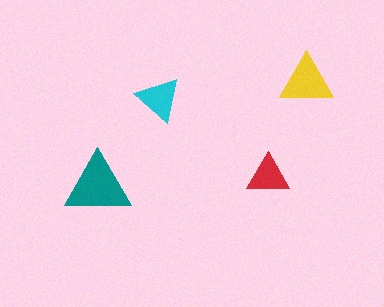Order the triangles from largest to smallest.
the teal one, the yellow one, the cyan one, the red one.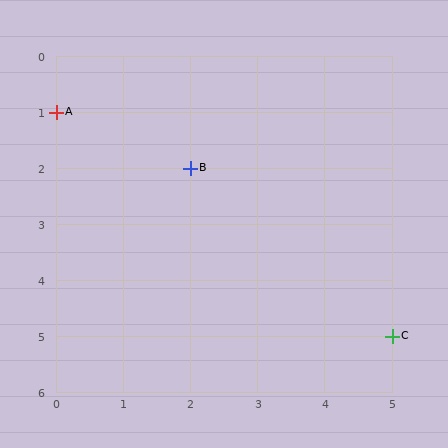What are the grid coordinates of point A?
Point A is at grid coordinates (0, 1).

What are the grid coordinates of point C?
Point C is at grid coordinates (5, 5).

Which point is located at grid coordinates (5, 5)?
Point C is at (5, 5).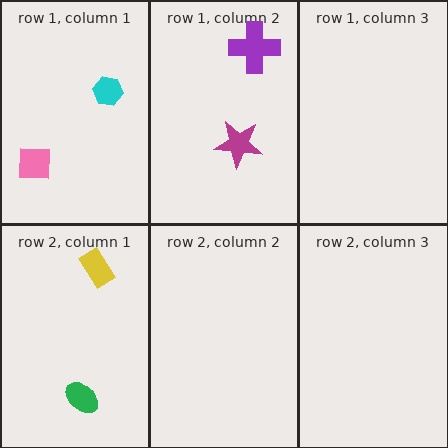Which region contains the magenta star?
The row 1, column 2 region.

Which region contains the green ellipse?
The row 2, column 1 region.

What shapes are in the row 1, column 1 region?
The pink square, the cyan hexagon.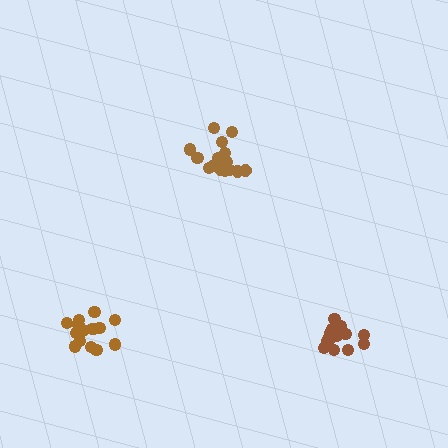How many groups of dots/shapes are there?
There are 3 groups.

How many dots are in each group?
Group 1: 15 dots, Group 2: 15 dots, Group 3: 15 dots (45 total).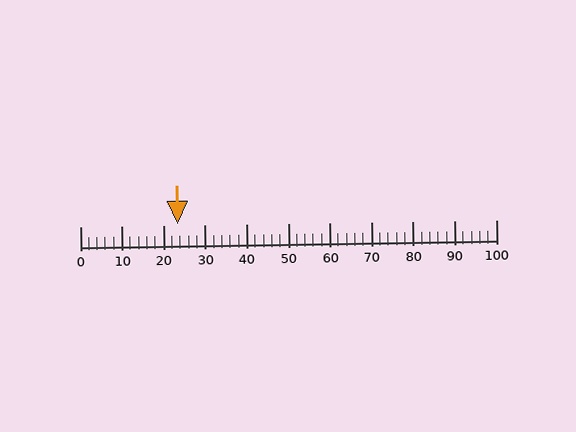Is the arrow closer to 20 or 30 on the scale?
The arrow is closer to 20.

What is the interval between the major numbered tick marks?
The major tick marks are spaced 10 units apart.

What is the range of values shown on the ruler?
The ruler shows values from 0 to 100.